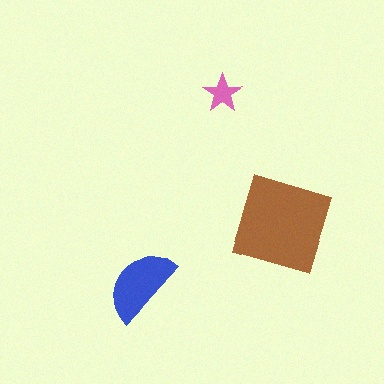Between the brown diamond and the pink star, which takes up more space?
The brown diamond.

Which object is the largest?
The brown diamond.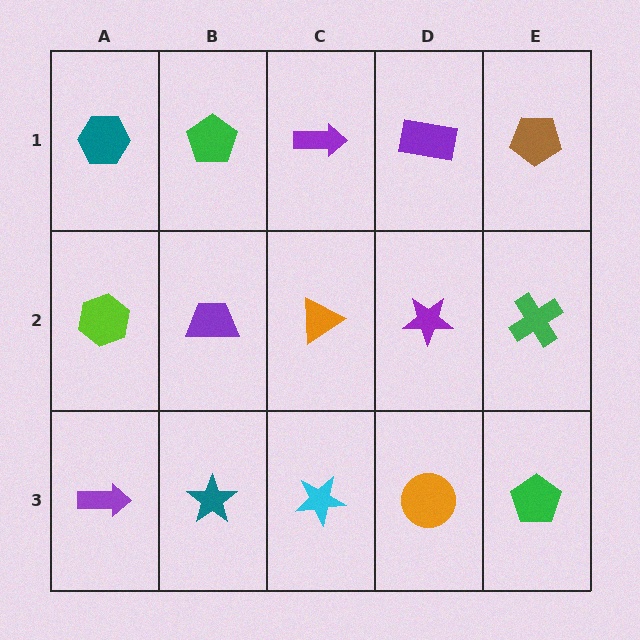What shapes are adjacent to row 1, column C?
An orange triangle (row 2, column C), a green pentagon (row 1, column B), a purple rectangle (row 1, column D).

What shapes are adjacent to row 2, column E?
A brown pentagon (row 1, column E), a green pentagon (row 3, column E), a purple star (row 2, column D).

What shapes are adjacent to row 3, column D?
A purple star (row 2, column D), a cyan star (row 3, column C), a green pentagon (row 3, column E).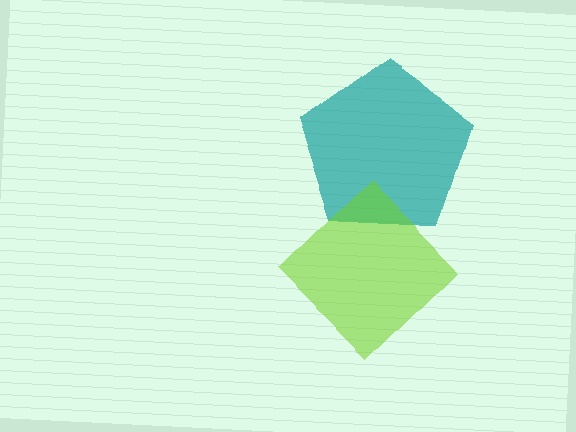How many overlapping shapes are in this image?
There are 2 overlapping shapes in the image.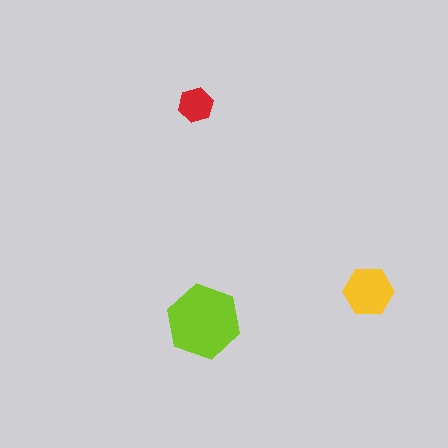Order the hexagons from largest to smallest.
the lime one, the yellow one, the red one.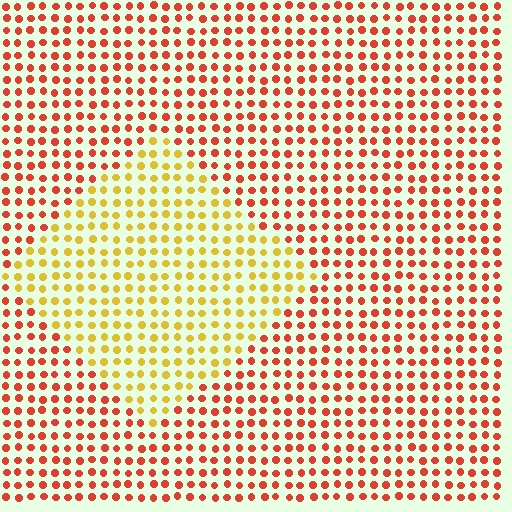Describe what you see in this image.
The image is filled with small red elements in a uniform arrangement. A diamond-shaped region is visible where the elements are tinted to a slightly different hue, forming a subtle color boundary.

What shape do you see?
I see a diamond.